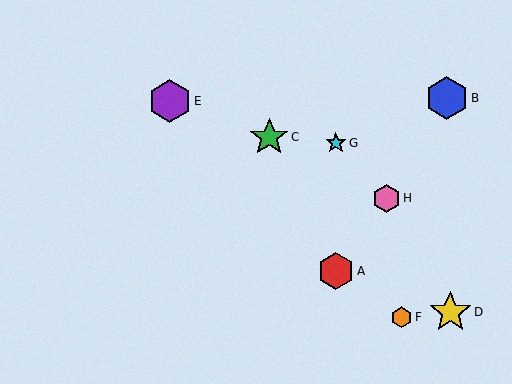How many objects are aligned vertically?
2 objects (A, G) are aligned vertically.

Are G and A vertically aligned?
Yes, both are at x≈336.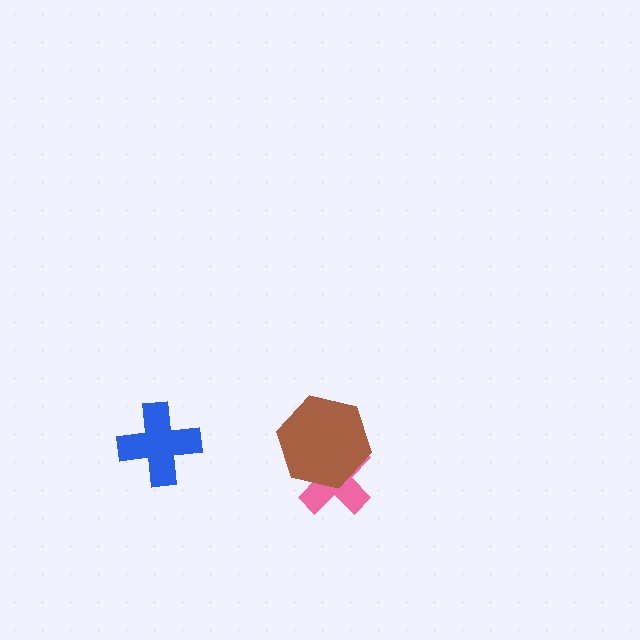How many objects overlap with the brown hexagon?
1 object overlaps with the brown hexagon.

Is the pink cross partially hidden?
Yes, it is partially covered by another shape.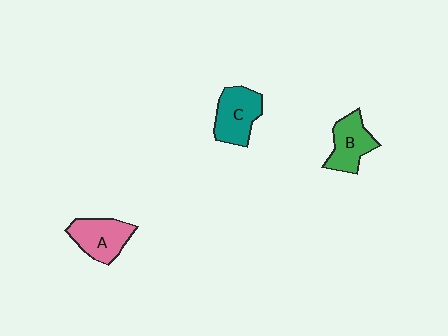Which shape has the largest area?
Shape C (teal).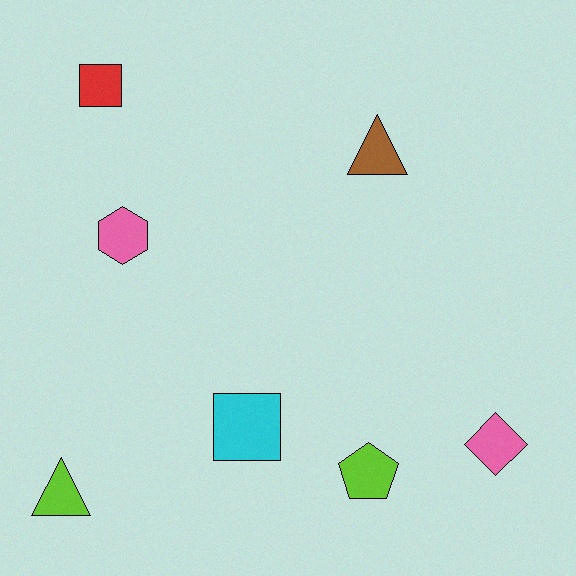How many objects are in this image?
There are 7 objects.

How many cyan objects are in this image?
There is 1 cyan object.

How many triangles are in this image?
There are 2 triangles.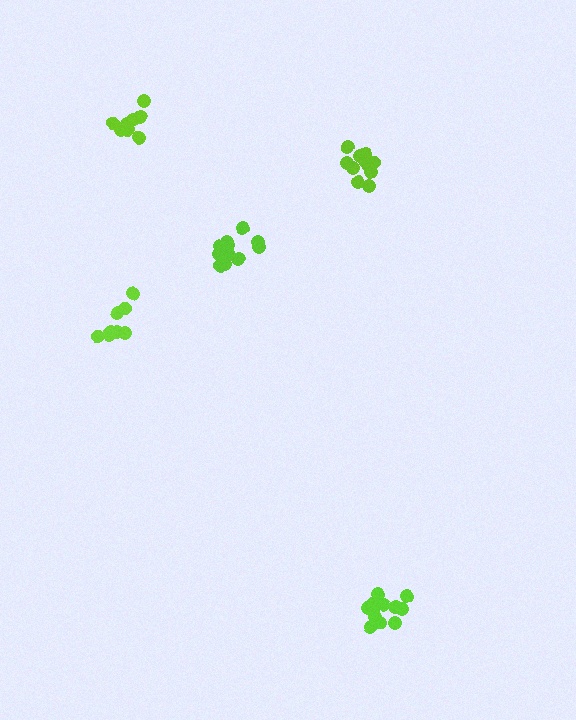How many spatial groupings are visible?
There are 5 spatial groupings.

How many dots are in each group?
Group 1: 9 dots, Group 2: 12 dots, Group 3: 10 dots, Group 4: 13 dots, Group 5: 8 dots (52 total).